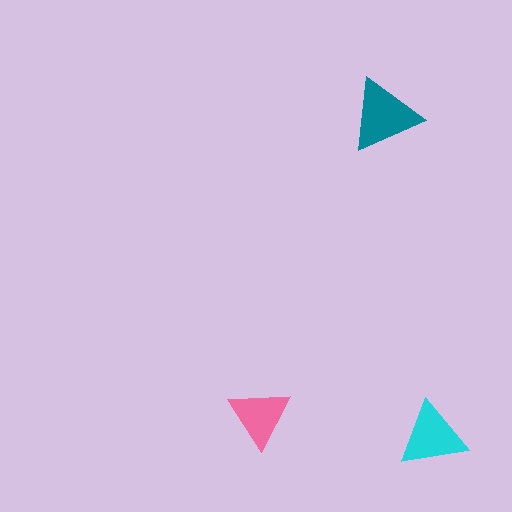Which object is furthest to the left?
The pink triangle is leftmost.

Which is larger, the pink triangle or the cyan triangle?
The cyan one.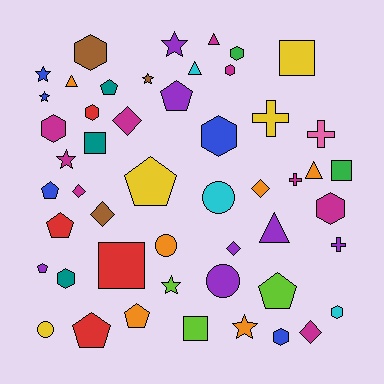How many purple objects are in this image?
There are 7 purple objects.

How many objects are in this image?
There are 50 objects.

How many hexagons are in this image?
There are 10 hexagons.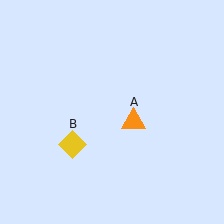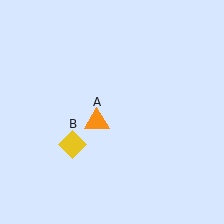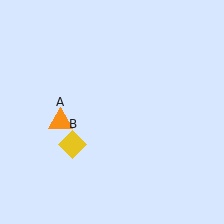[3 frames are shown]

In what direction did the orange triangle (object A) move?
The orange triangle (object A) moved left.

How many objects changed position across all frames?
1 object changed position: orange triangle (object A).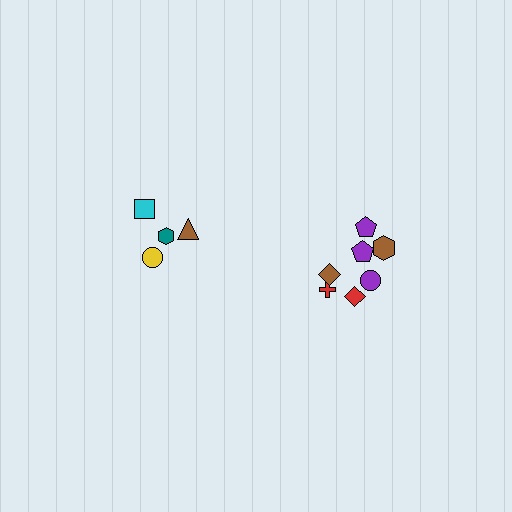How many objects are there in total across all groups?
There are 11 objects.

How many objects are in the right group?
There are 7 objects.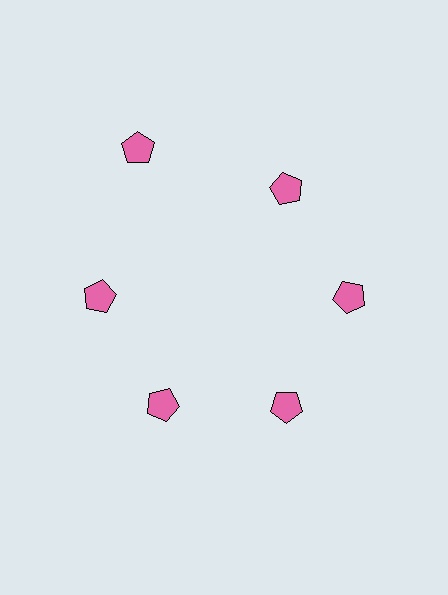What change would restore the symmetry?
The symmetry would be restored by moving it inward, back onto the ring so that all 6 pentagons sit at equal angles and equal distance from the center.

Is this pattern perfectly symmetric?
No. The 6 pink pentagons are arranged in a ring, but one element near the 11 o'clock position is pushed outward from the center, breaking the 6-fold rotational symmetry.